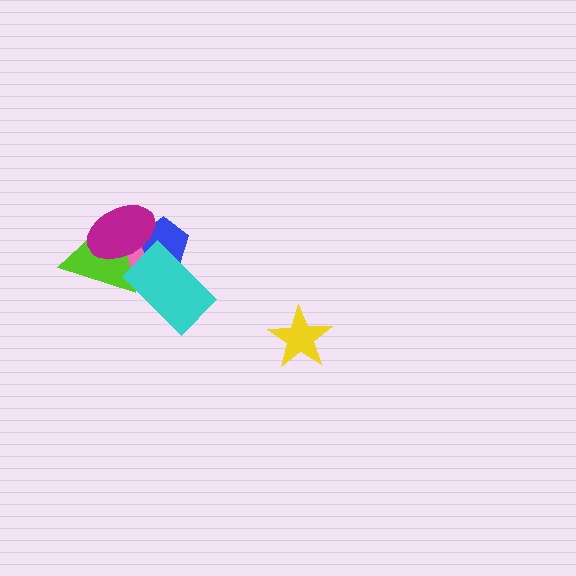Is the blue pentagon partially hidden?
Yes, it is partially covered by another shape.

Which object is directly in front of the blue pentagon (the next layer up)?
The lime triangle is directly in front of the blue pentagon.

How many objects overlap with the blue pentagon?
4 objects overlap with the blue pentagon.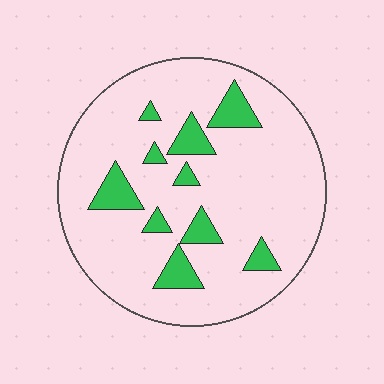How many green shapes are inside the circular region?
10.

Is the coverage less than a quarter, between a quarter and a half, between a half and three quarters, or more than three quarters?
Less than a quarter.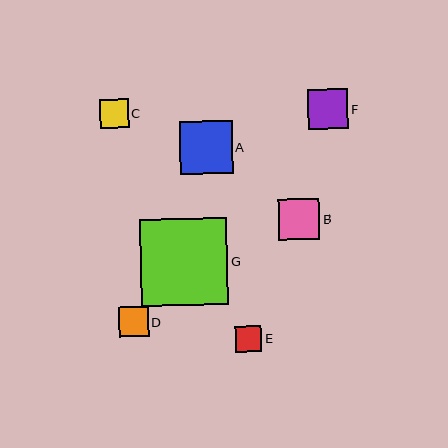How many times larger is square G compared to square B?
Square G is approximately 2.1 times the size of square B.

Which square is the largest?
Square G is the largest with a size of approximately 87 pixels.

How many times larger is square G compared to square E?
Square G is approximately 3.3 times the size of square E.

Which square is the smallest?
Square E is the smallest with a size of approximately 26 pixels.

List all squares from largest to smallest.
From largest to smallest: G, A, B, F, D, C, E.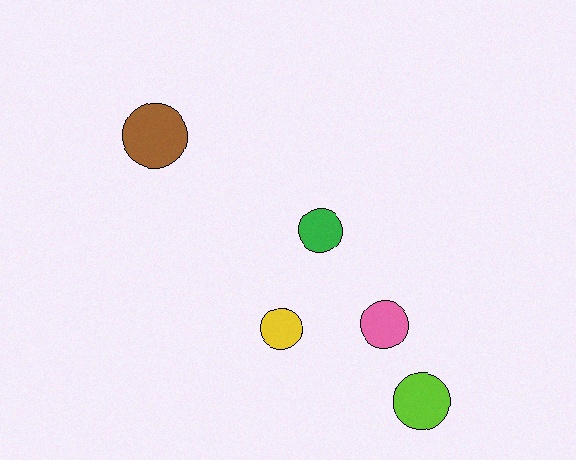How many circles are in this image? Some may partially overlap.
There are 5 circles.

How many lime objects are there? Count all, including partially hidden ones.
There is 1 lime object.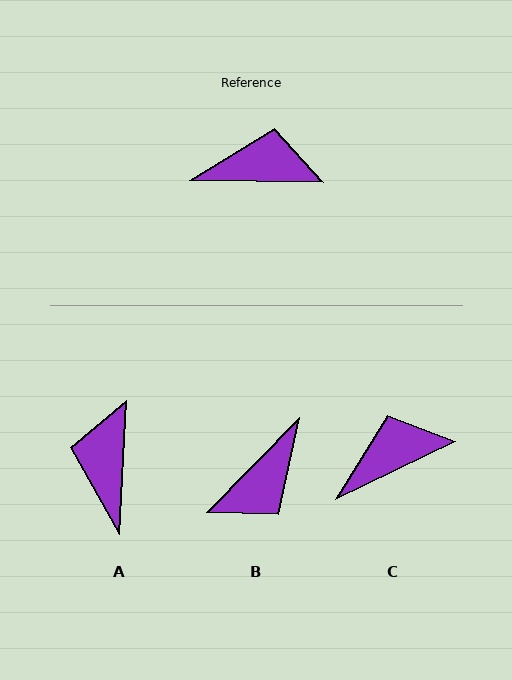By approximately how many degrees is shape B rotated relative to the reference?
Approximately 133 degrees clockwise.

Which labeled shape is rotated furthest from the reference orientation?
B, about 133 degrees away.